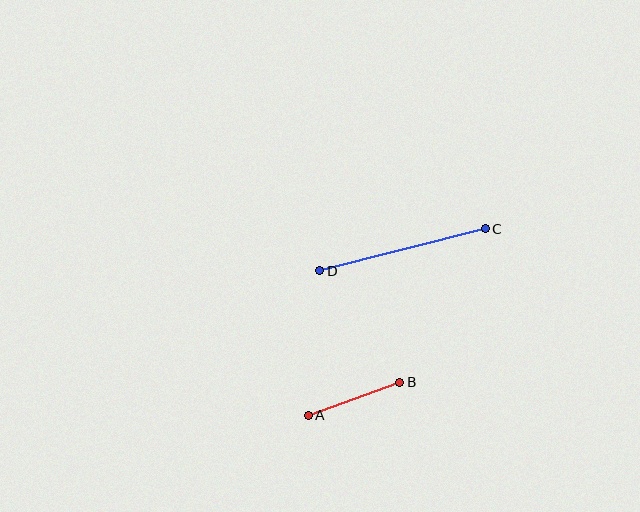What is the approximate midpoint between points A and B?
The midpoint is at approximately (354, 399) pixels.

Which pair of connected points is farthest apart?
Points C and D are farthest apart.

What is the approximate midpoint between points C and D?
The midpoint is at approximately (402, 250) pixels.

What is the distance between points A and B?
The distance is approximately 97 pixels.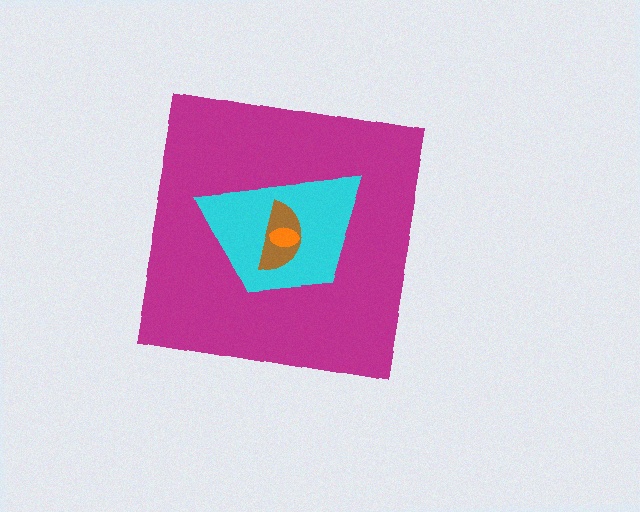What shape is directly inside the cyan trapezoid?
The brown semicircle.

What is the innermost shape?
The orange ellipse.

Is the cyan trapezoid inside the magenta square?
Yes.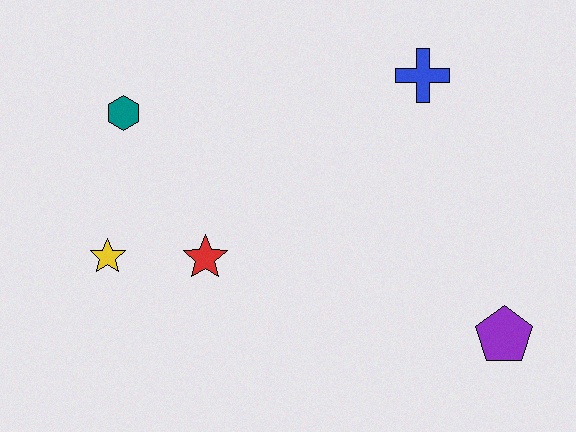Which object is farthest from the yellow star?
The purple pentagon is farthest from the yellow star.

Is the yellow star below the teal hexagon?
Yes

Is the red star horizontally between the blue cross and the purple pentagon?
No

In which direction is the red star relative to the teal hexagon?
The red star is below the teal hexagon.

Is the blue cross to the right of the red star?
Yes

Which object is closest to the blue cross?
The purple pentagon is closest to the blue cross.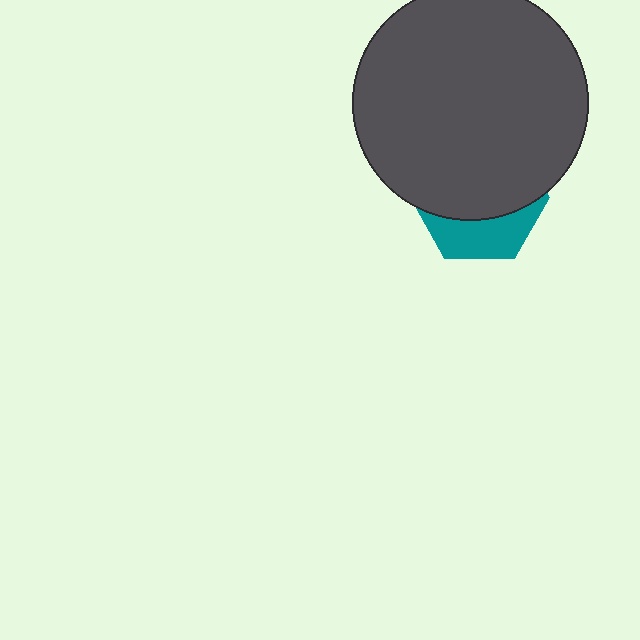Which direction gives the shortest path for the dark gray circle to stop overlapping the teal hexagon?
Moving up gives the shortest separation.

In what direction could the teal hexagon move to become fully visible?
The teal hexagon could move down. That would shift it out from behind the dark gray circle entirely.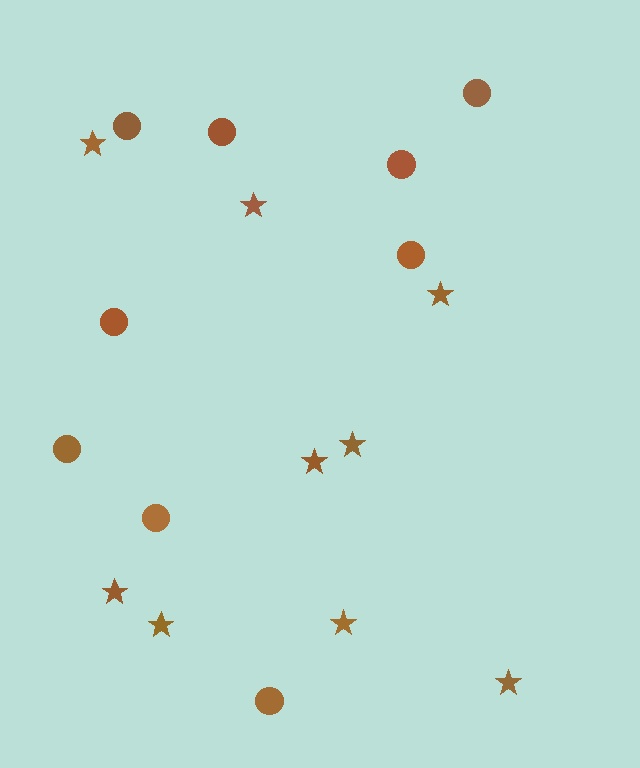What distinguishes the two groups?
There are 2 groups: one group of stars (9) and one group of circles (9).